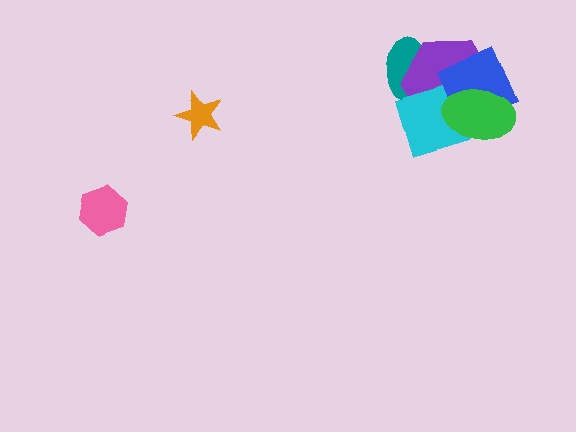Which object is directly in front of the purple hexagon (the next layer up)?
The cyan diamond is directly in front of the purple hexagon.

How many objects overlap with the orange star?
0 objects overlap with the orange star.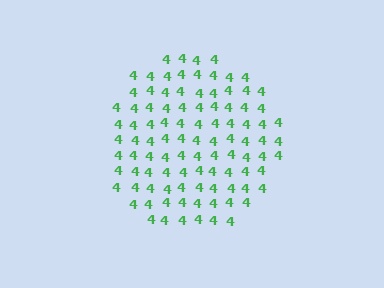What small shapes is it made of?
It is made of small digit 4's.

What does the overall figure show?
The overall figure shows a circle.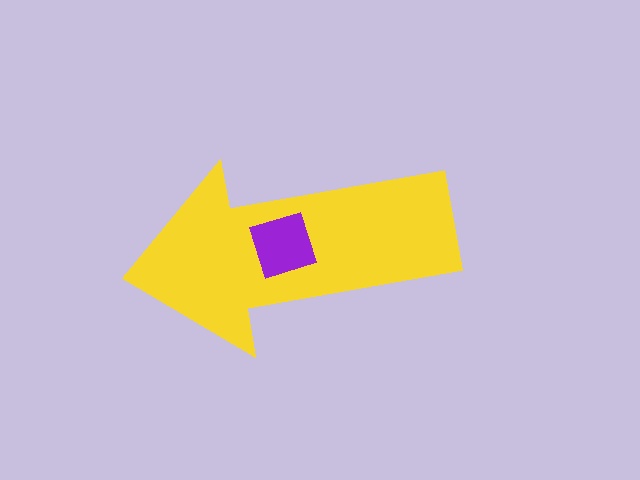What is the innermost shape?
The purple diamond.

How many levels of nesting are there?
2.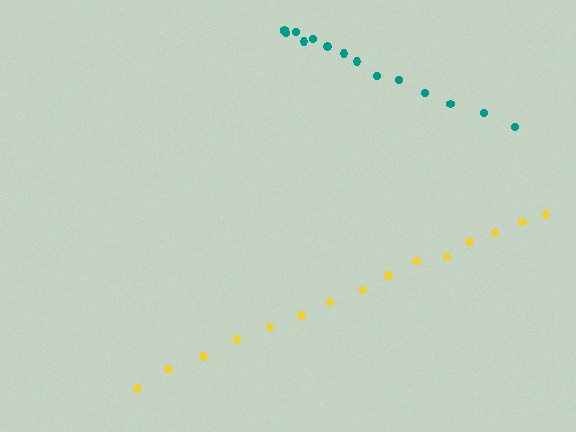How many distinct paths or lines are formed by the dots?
There are 2 distinct paths.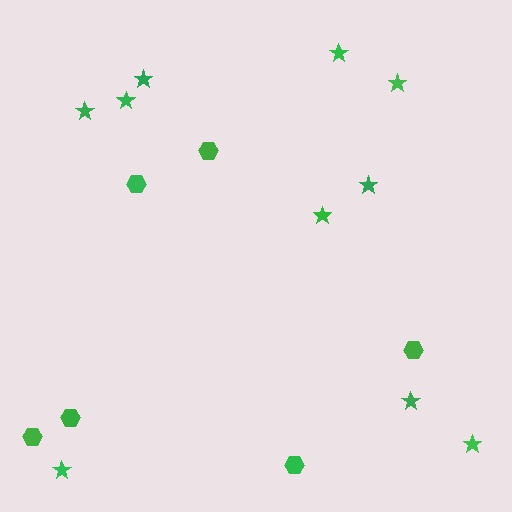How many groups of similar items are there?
There are 2 groups: one group of hexagons (6) and one group of stars (10).